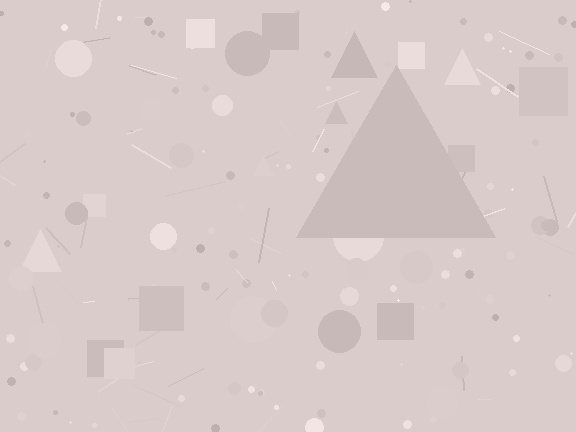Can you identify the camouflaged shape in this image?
The camouflaged shape is a triangle.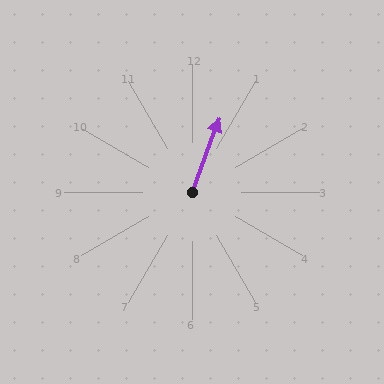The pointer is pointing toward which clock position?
Roughly 1 o'clock.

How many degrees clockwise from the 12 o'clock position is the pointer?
Approximately 20 degrees.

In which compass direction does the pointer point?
North.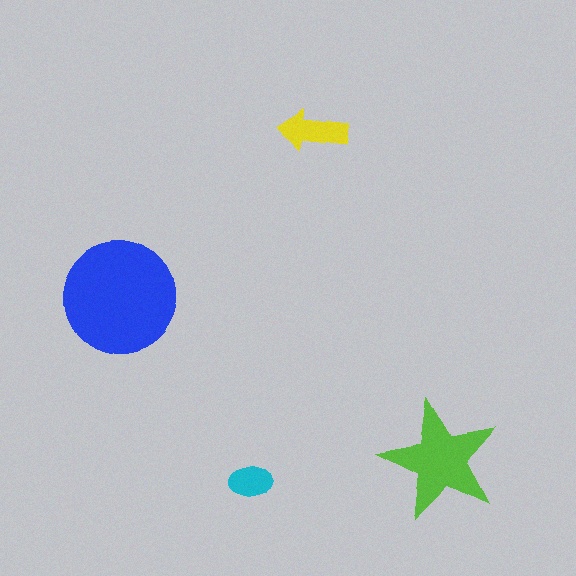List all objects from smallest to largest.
The cyan ellipse, the yellow arrow, the lime star, the blue circle.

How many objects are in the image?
There are 4 objects in the image.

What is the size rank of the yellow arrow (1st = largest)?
3rd.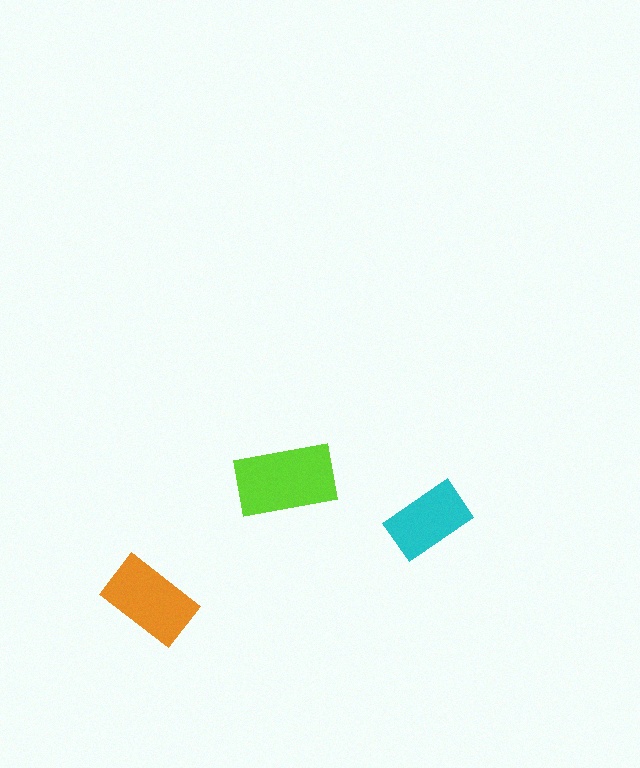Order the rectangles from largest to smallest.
the lime one, the orange one, the cyan one.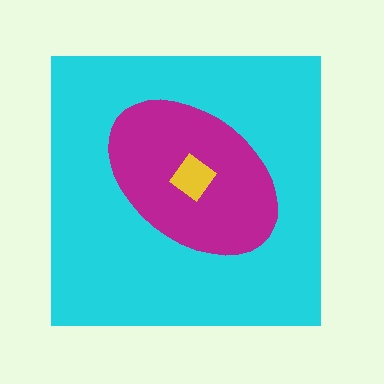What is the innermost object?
The yellow diamond.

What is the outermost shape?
The cyan square.